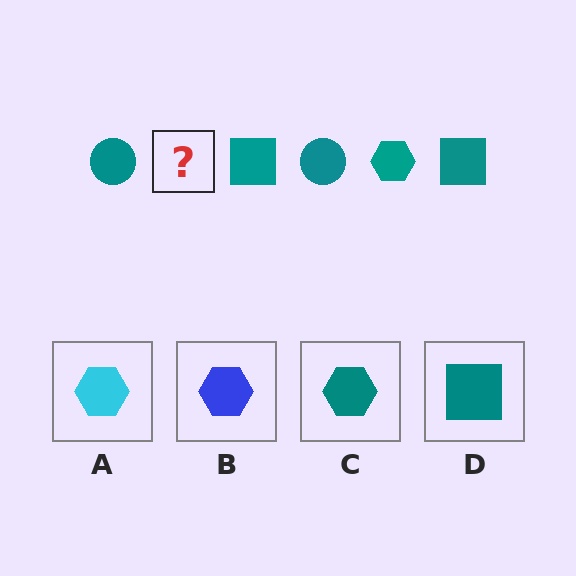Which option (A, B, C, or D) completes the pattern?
C.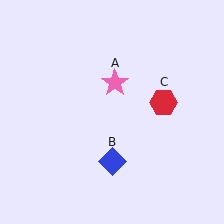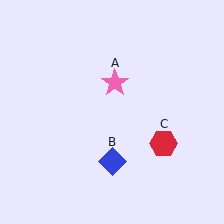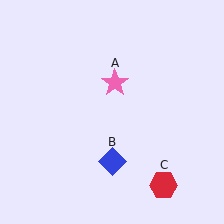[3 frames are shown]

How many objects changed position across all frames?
1 object changed position: red hexagon (object C).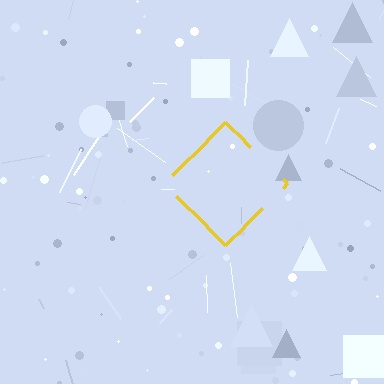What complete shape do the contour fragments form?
The contour fragments form a diamond.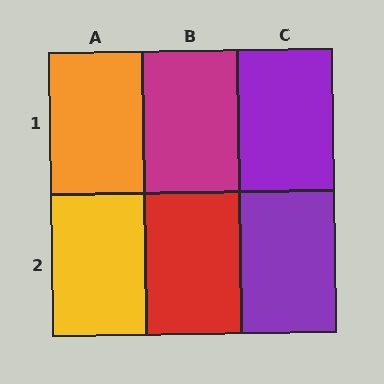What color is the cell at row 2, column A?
Yellow.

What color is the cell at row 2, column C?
Purple.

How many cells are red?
1 cell is red.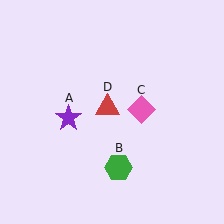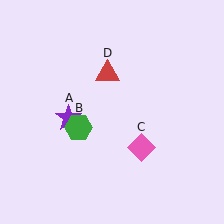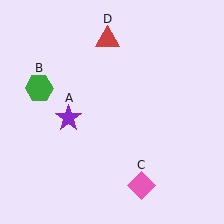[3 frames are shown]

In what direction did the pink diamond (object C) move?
The pink diamond (object C) moved down.